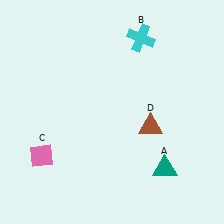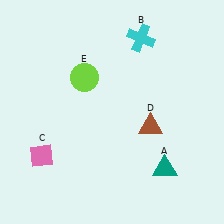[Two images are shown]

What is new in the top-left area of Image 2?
A lime circle (E) was added in the top-left area of Image 2.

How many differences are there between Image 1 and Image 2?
There is 1 difference between the two images.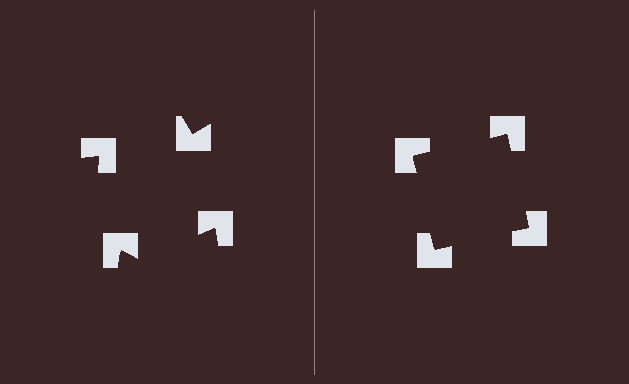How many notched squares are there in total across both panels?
8 — 4 on each side.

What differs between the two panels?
The notched squares are positioned identically on both sides; only the wedge orientations differ. On the right they align to a square; on the left they are misaligned.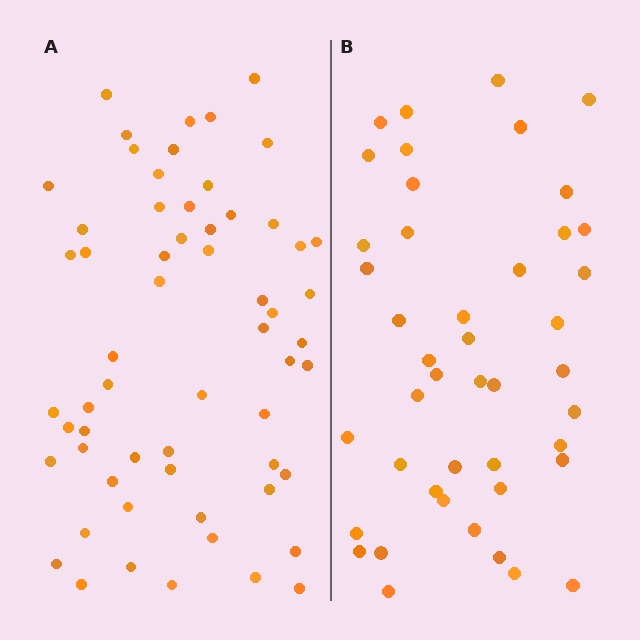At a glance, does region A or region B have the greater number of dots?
Region A (the left region) has more dots.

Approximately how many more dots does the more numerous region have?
Region A has approximately 15 more dots than region B.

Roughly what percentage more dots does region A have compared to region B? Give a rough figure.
About 35% more.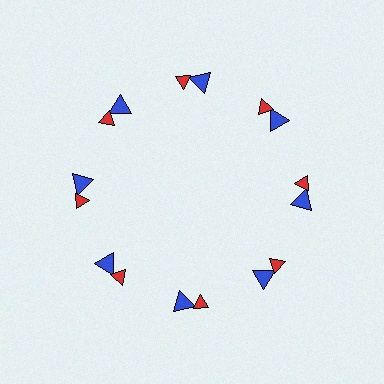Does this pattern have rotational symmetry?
Yes, this pattern has 8-fold rotational symmetry. It looks the same after rotating 45 degrees around the center.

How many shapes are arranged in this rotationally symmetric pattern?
There are 16 shapes, arranged in 8 groups of 2.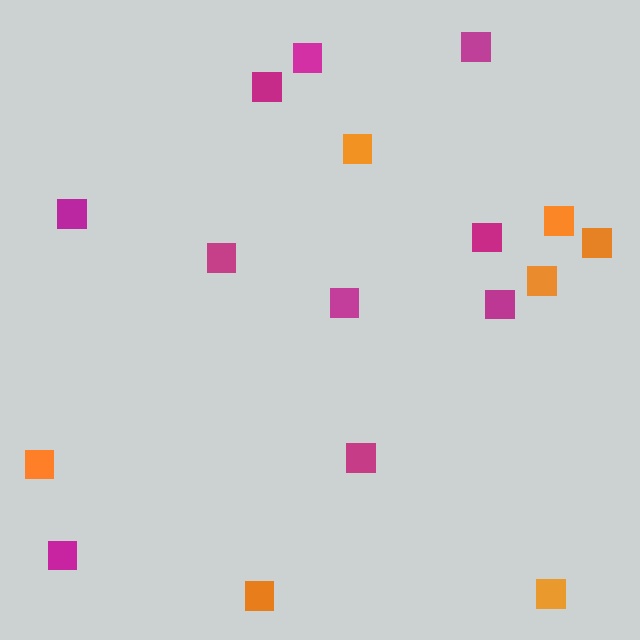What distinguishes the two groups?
There are 2 groups: one group of magenta squares (10) and one group of orange squares (7).